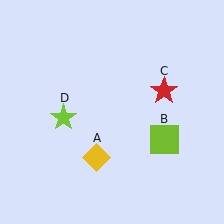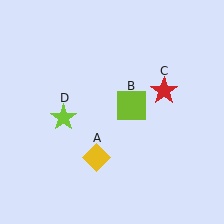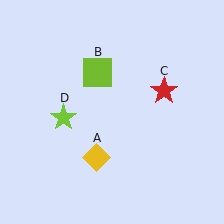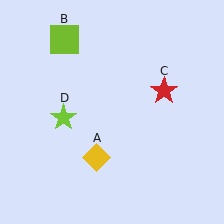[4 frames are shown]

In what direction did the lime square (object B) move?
The lime square (object B) moved up and to the left.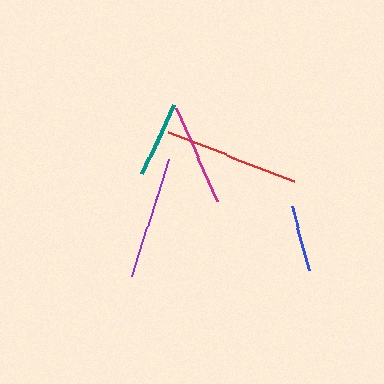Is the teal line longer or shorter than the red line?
The red line is longer than the teal line.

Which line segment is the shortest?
The blue line is the shortest at approximately 65 pixels.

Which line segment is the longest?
The red line is the longest at approximately 135 pixels.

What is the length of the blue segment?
The blue segment is approximately 65 pixels long.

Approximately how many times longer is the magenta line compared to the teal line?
The magenta line is approximately 1.3 times the length of the teal line.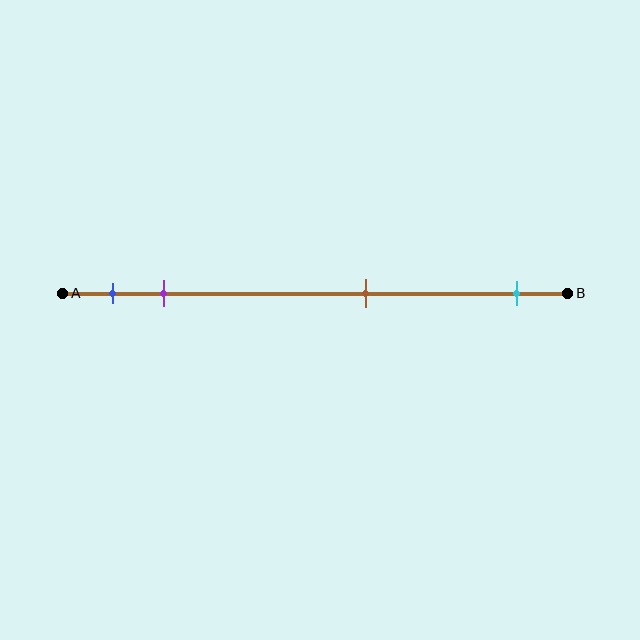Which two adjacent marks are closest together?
The blue and purple marks are the closest adjacent pair.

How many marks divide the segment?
There are 4 marks dividing the segment.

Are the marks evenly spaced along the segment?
No, the marks are not evenly spaced.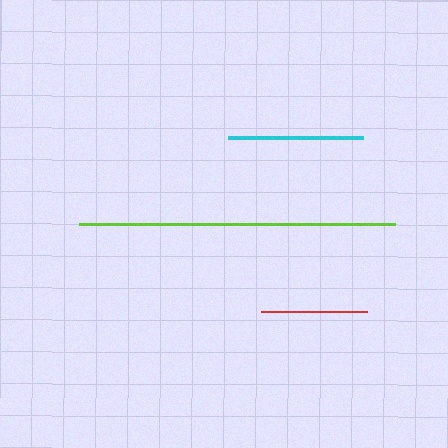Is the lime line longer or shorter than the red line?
The lime line is longer than the red line.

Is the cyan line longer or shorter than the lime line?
The lime line is longer than the cyan line.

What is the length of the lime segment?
The lime segment is approximately 316 pixels long.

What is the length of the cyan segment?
The cyan segment is approximately 136 pixels long.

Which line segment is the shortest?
The red line is the shortest at approximately 106 pixels.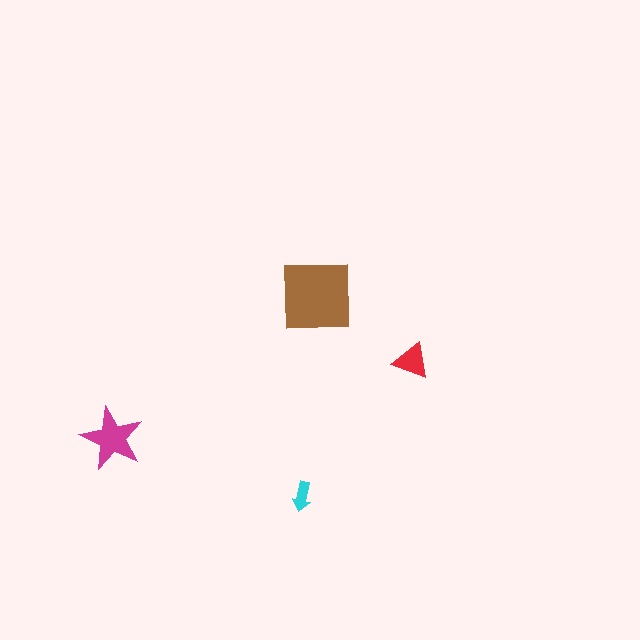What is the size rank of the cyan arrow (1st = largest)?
4th.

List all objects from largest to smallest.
The brown square, the magenta star, the red triangle, the cyan arrow.